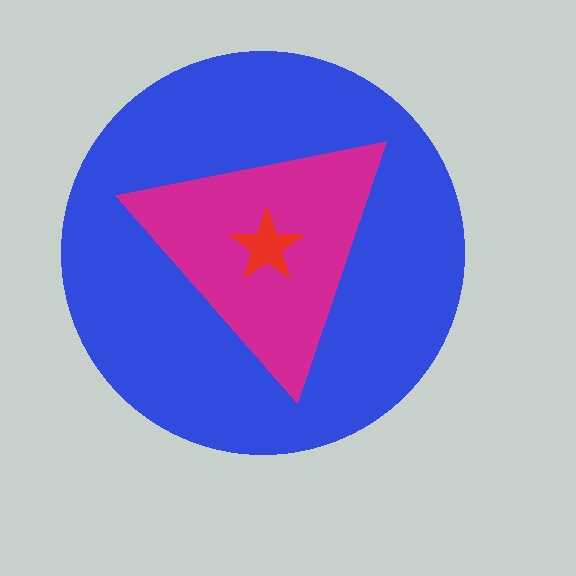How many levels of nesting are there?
3.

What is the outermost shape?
The blue circle.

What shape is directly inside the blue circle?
The magenta triangle.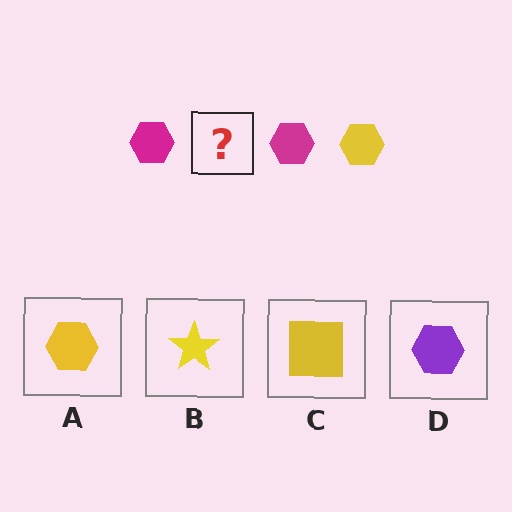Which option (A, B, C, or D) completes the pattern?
A.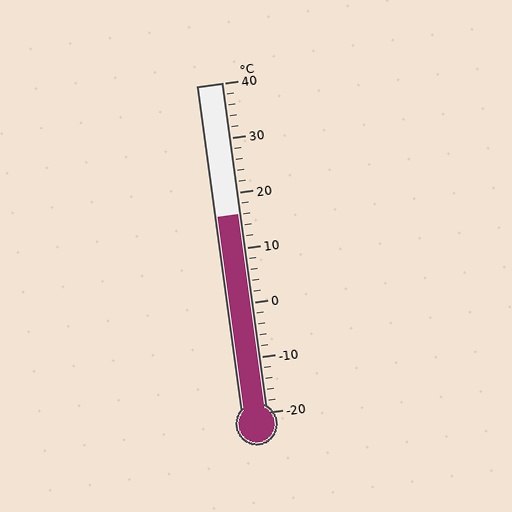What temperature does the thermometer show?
The thermometer shows approximately 16°C.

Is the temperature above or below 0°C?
The temperature is above 0°C.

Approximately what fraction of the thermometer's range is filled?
The thermometer is filled to approximately 60% of its range.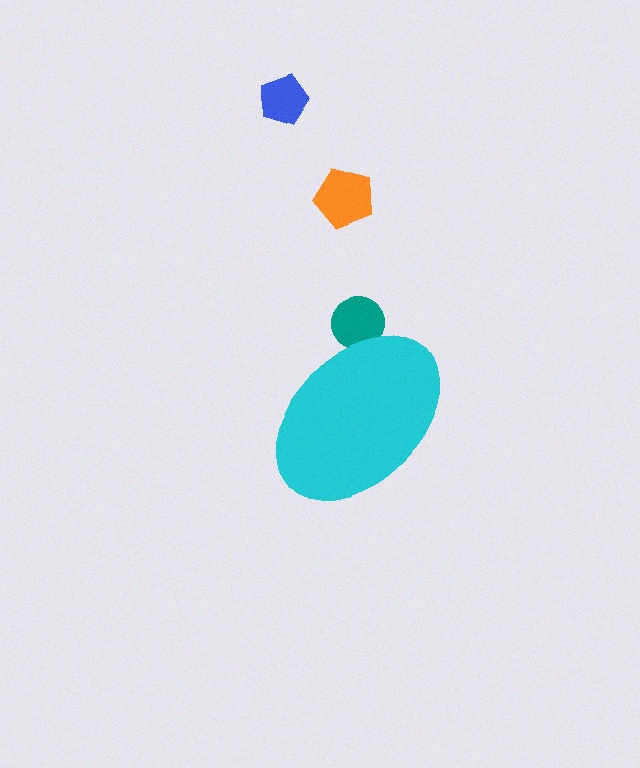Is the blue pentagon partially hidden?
No, the blue pentagon is fully visible.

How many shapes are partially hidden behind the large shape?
1 shape is partially hidden.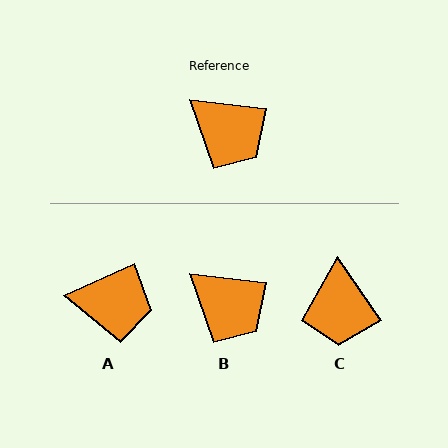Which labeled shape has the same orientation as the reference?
B.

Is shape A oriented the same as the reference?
No, it is off by about 31 degrees.